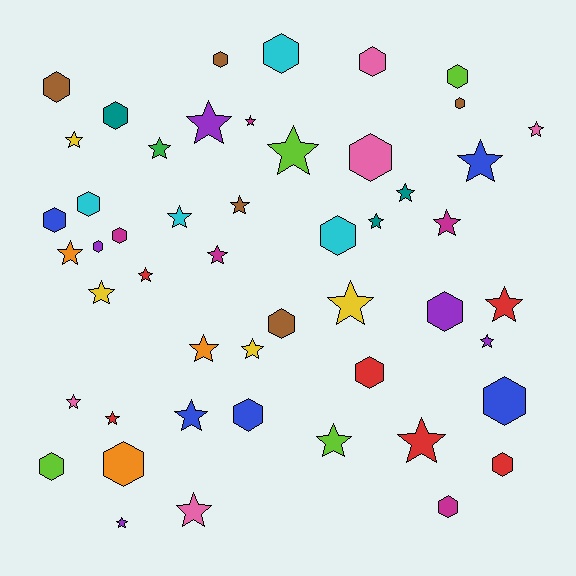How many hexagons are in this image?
There are 22 hexagons.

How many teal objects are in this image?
There are 3 teal objects.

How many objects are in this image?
There are 50 objects.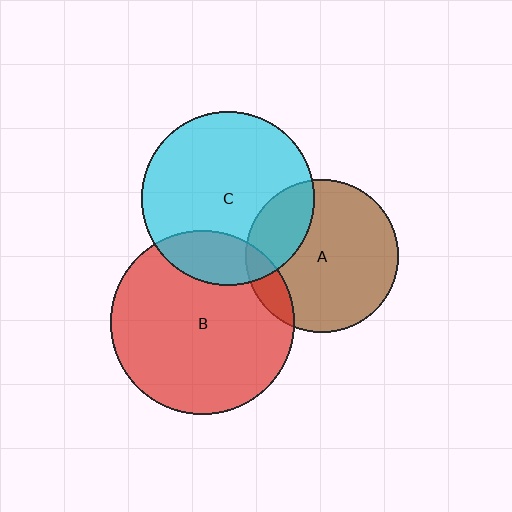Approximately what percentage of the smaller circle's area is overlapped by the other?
Approximately 25%.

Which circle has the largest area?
Circle B (red).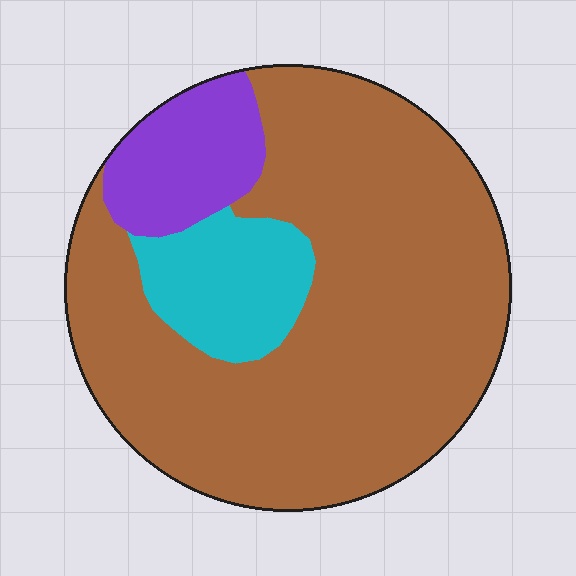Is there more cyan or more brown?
Brown.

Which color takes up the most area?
Brown, at roughly 75%.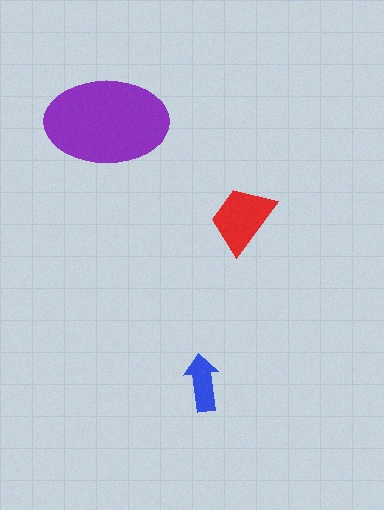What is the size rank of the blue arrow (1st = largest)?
3rd.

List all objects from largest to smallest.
The purple ellipse, the red trapezoid, the blue arrow.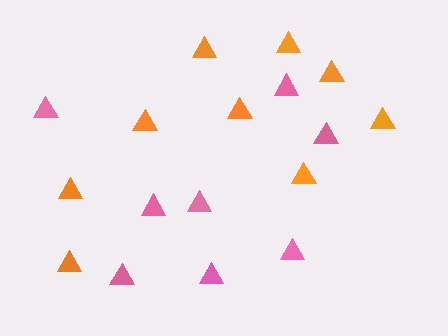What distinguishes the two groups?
There are 2 groups: one group of orange triangles (9) and one group of pink triangles (8).